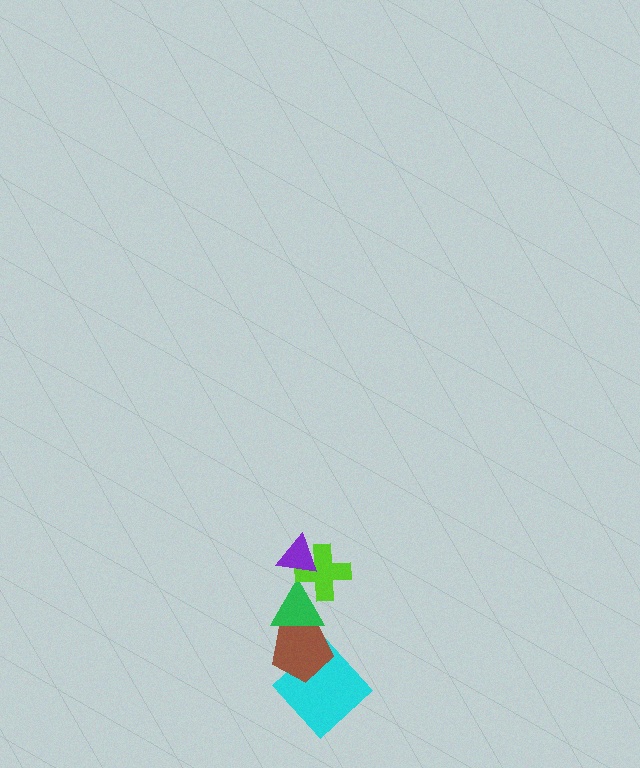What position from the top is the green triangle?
The green triangle is 3rd from the top.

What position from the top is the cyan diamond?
The cyan diamond is 5th from the top.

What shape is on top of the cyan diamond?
The brown pentagon is on top of the cyan diamond.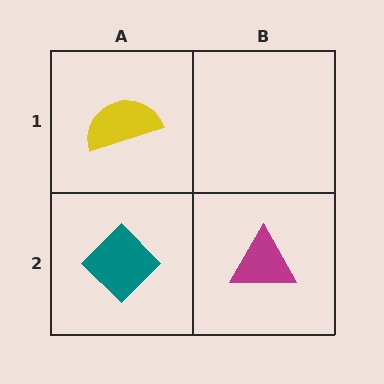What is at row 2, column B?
A magenta triangle.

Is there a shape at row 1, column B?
No, that cell is empty.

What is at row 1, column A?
A yellow semicircle.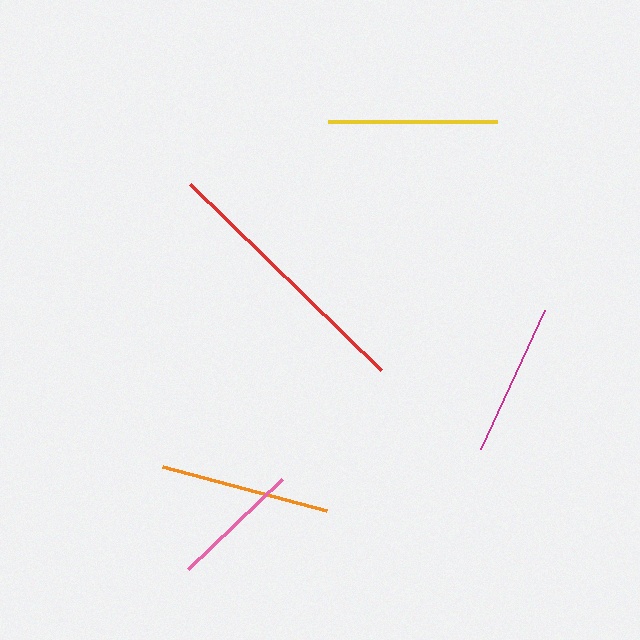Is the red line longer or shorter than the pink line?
The red line is longer than the pink line.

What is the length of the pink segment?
The pink segment is approximately 130 pixels long.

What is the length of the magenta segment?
The magenta segment is approximately 152 pixels long.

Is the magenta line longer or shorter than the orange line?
The orange line is longer than the magenta line.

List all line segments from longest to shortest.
From longest to shortest: red, orange, yellow, magenta, pink.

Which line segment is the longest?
The red line is the longest at approximately 267 pixels.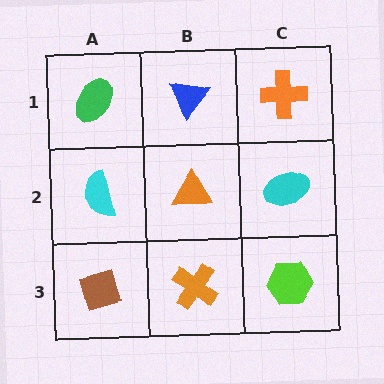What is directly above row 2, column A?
A green ellipse.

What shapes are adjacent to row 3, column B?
An orange triangle (row 2, column B), a brown diamond (row 3, column A), a lime hexagon (row 3, column C).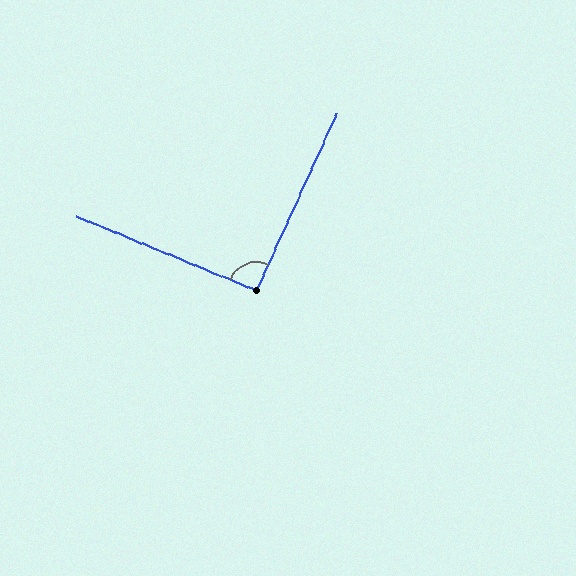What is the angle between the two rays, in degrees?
Approximately 92 degrees.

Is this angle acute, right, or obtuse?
It is approximately a right angle.